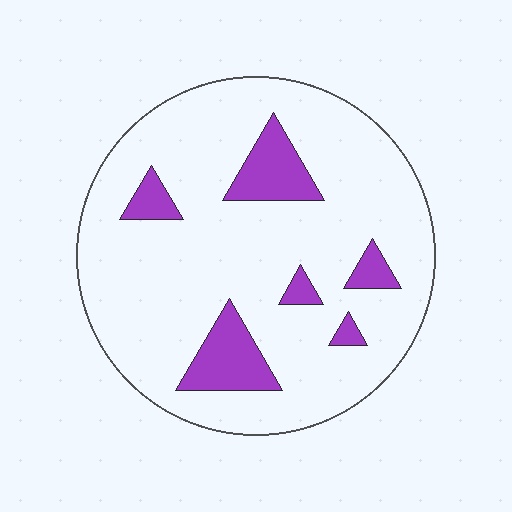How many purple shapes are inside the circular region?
6.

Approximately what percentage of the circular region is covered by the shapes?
Approximately 15%.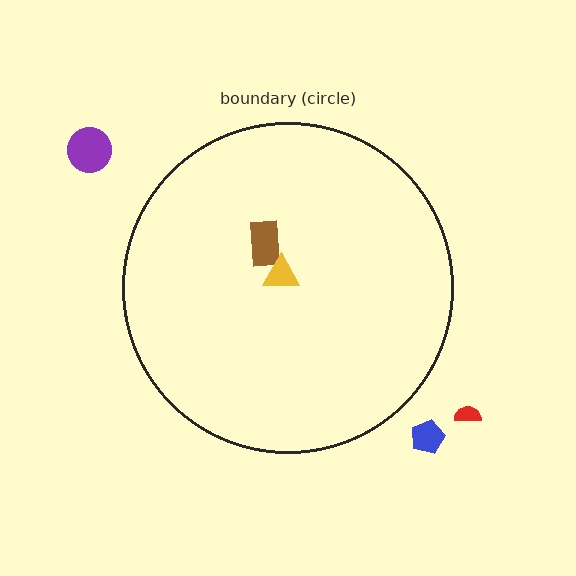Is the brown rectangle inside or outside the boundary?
Inside.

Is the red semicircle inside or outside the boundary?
Outside.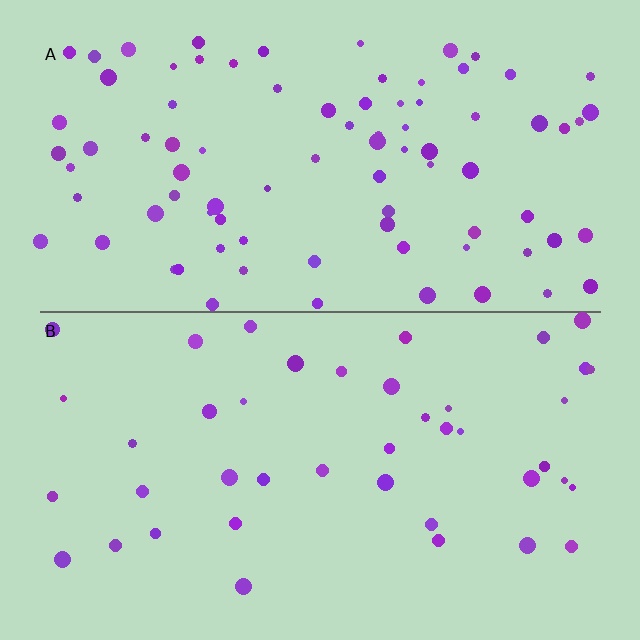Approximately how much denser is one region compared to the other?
Approximately 2.0× — region A over region B.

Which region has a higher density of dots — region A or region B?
A (the top).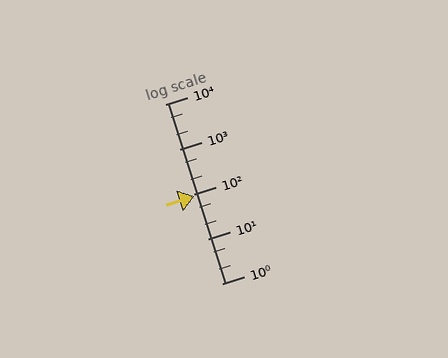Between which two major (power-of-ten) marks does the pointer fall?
The pointer is between 10 and 100.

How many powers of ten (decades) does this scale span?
The scale spans 4 decades, from 1 to 10000.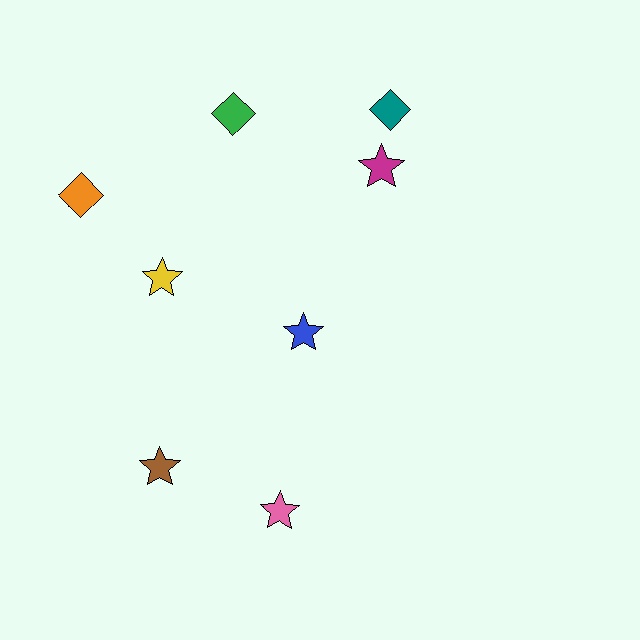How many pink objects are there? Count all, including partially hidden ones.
There is 1 pink object.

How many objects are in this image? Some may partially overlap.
There are 8 objects.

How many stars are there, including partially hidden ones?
There are 5 stars.